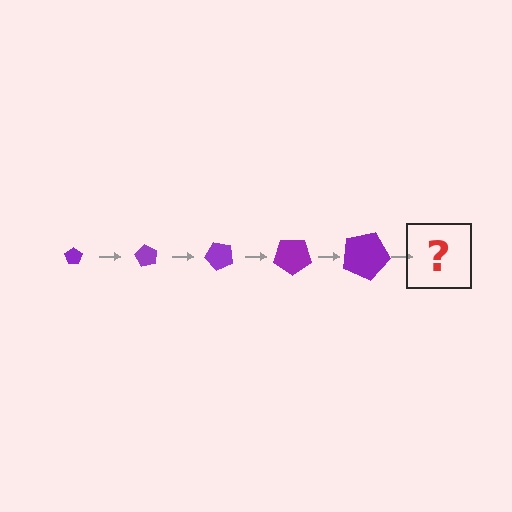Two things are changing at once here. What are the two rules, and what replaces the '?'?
The two rules are that the pentagon grows larger each step and it rotates 60 degrees each step. The '?' should be a pentagon, larger than the previous one and rotated 300 degrees from the start.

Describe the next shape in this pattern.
It should be a pentagon, larger than the previous one and rotated 300 degrees from the start.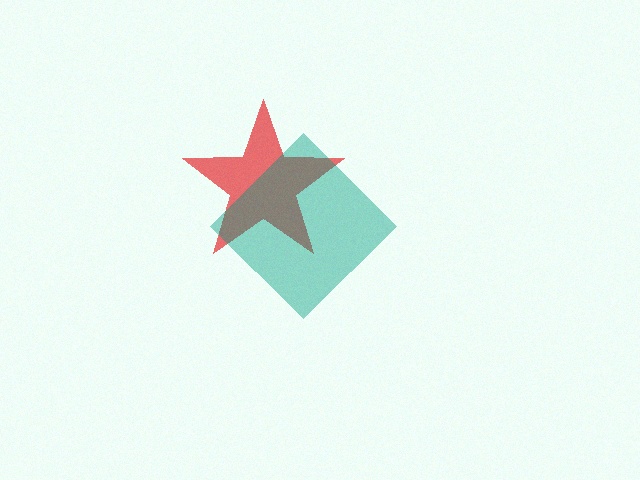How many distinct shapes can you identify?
There are 2 distinct shapes: a red star, a teal diamond.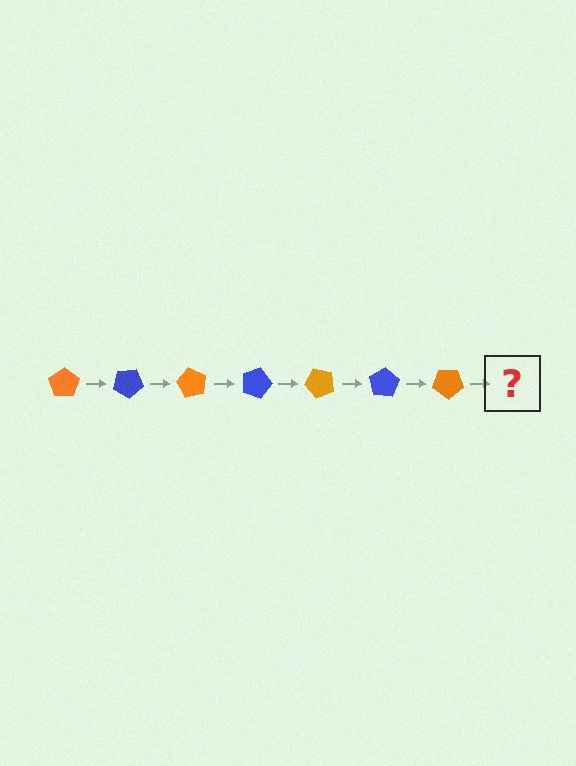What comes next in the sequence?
The next element should be a blue pentagon, rotated 210 degrees from the start.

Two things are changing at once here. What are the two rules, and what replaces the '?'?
The two rules are that it rotates 30 degrees each step and the color cycles through orange and blue. The '?' should be a blue pentagon, rotated 210 degrees from the start.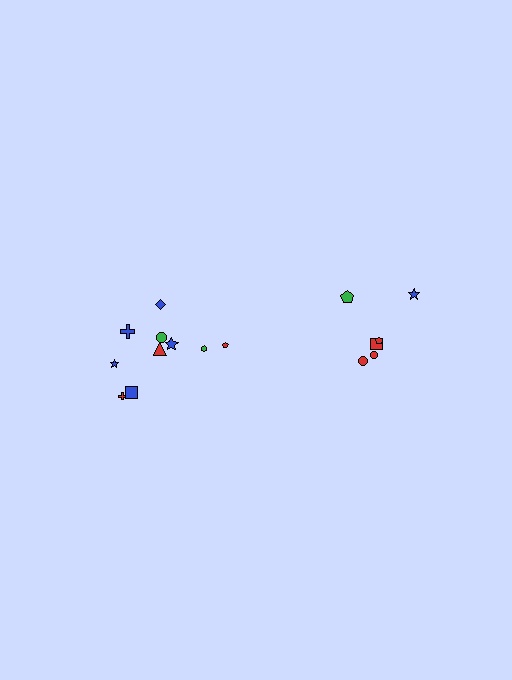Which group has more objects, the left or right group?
The left group.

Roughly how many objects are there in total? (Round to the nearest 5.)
Roughly 15 objects in total.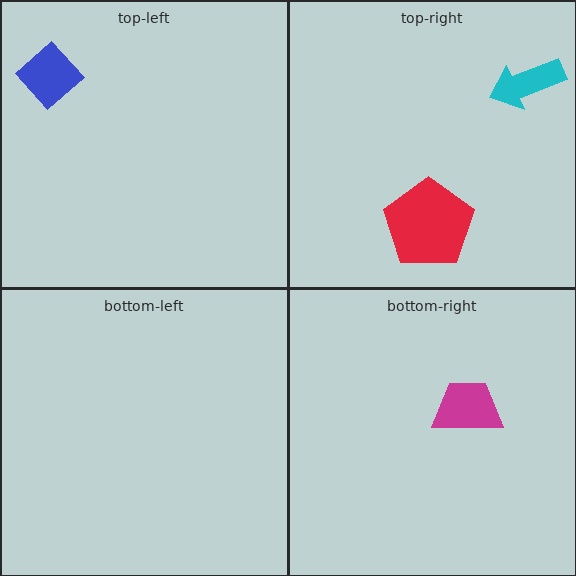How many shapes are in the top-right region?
2.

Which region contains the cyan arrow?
The top-right region.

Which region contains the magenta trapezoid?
The bottom-right region.